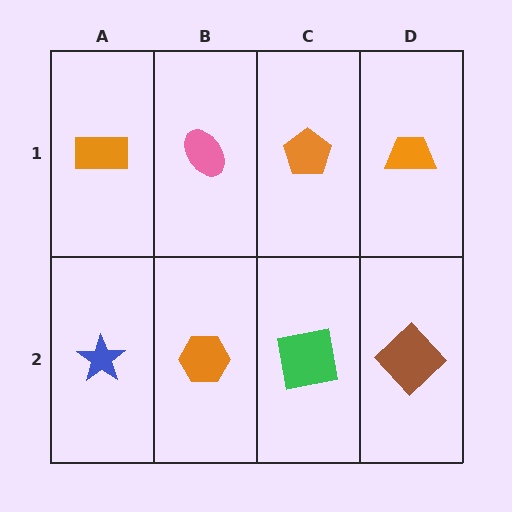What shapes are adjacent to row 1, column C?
A green square (row 2, column C), a pink ellipse (row 1, column B), an orange trapezoid (row 1, column D).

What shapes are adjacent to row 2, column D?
An orange trapezoid (row 1, column D), a green square (row 2, column C).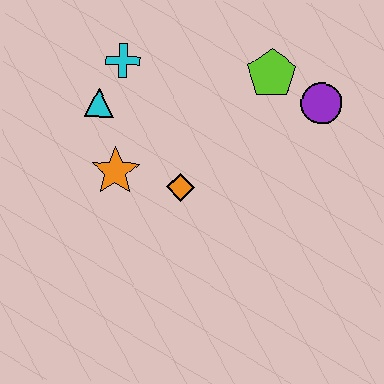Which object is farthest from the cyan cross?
The purple circle is farthest from the cyan cross.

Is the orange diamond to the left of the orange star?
No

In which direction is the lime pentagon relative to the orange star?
The lime pentagon is to the right of the orange star.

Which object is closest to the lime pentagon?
The purple circle is closest to the lime pentagon.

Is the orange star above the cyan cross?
No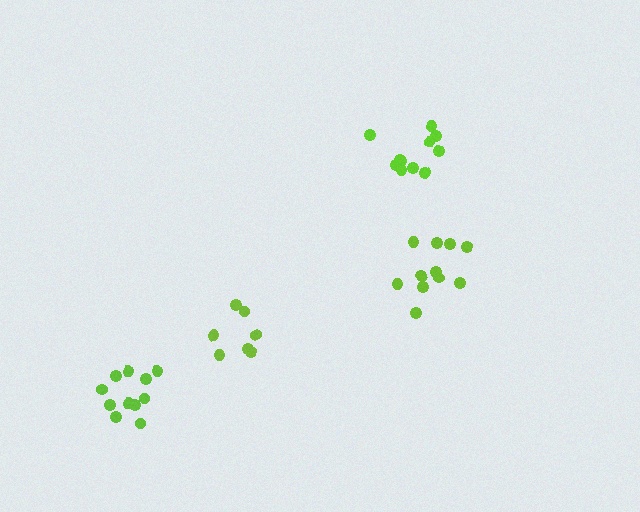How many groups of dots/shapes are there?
There are 4 groups.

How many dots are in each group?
Group 1: 11 dots, Group 2: 11 dots, Group 3: 7 dots, Group 4: 11 dots (40 total).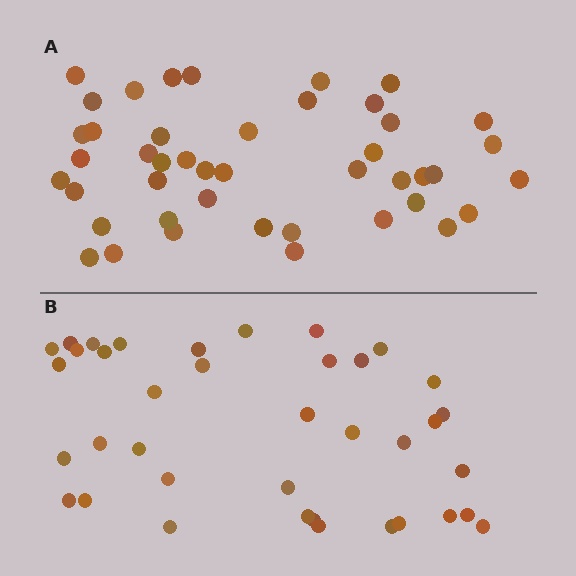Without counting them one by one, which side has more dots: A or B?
Region A (the top region) has more dots.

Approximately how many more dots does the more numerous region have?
Region A has about 6 more dots than region B.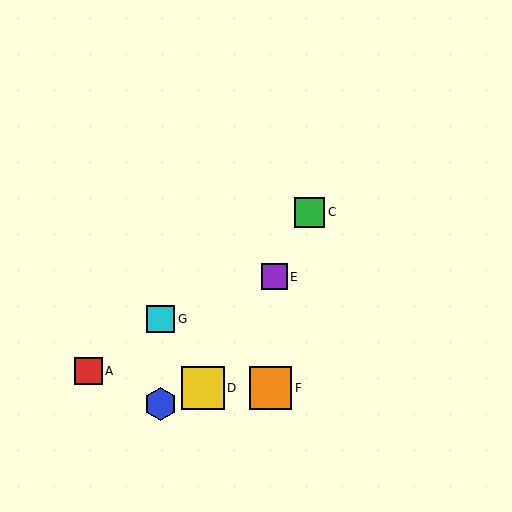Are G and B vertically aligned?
Yes, both are at x≈161.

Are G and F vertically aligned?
No, G is at x≈161 and F is at x≈271.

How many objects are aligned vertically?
2 objects (B, G) are aligned vertically.